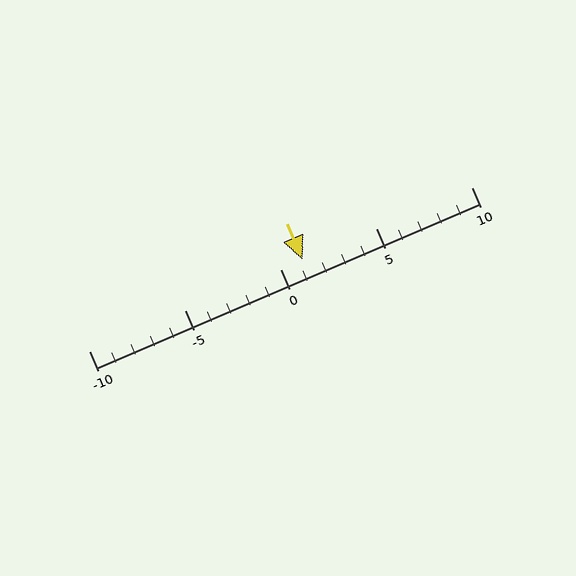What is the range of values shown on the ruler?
The ruler shows values from -10 to 10.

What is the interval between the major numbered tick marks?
The major tick marks are spaced 5 units apart.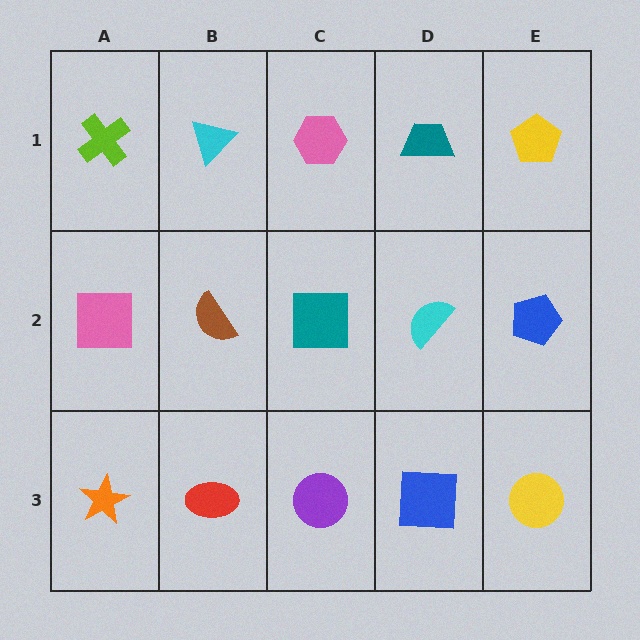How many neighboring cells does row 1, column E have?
2.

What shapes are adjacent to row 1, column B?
A brown semicircle (row 2, column B), a lime cross (row 1, column A), a pink hexagon (row 1, column C).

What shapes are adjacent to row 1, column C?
A teal square (row 2, column C), a cyan triangle (row 1, column B), a teal trapezoid (row 1, column D).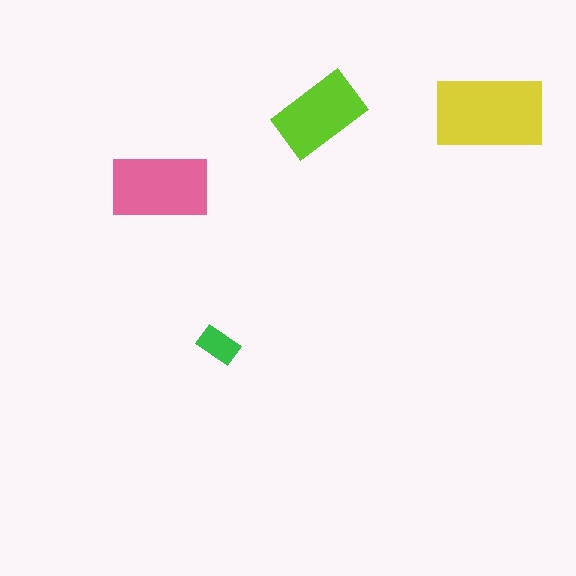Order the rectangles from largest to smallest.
the yellow one, the pink one, the lime one, the green one.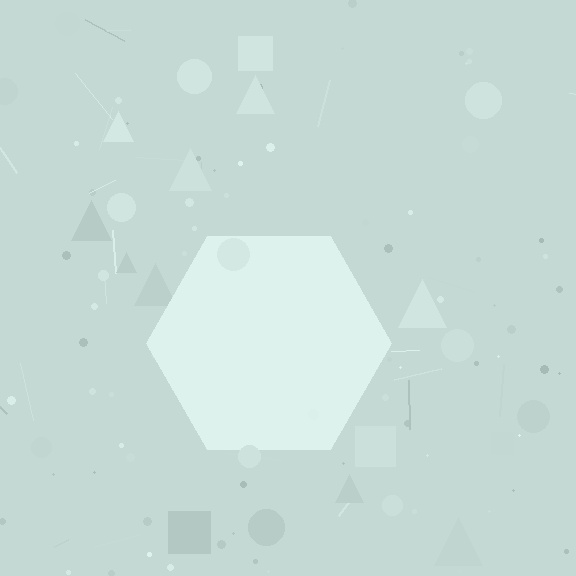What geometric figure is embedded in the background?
A hexagon is embedded in the background.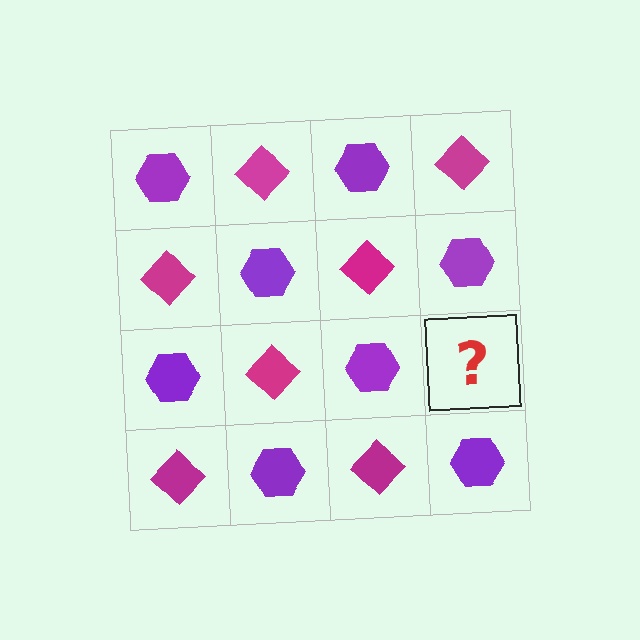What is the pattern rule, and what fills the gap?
The rule is that it alternates purple hexagon and magenta diamond in a checkerboard pattern. The gap should be filled with a magenta diamond.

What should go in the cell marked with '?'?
The missing cell should contain a magenta diamond.